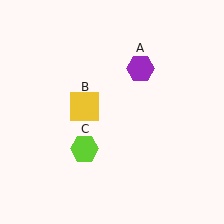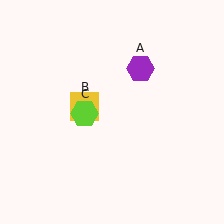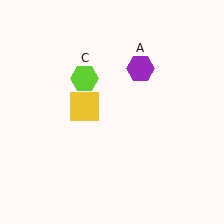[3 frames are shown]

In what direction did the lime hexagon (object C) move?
The lime hexagon (object C) moved up.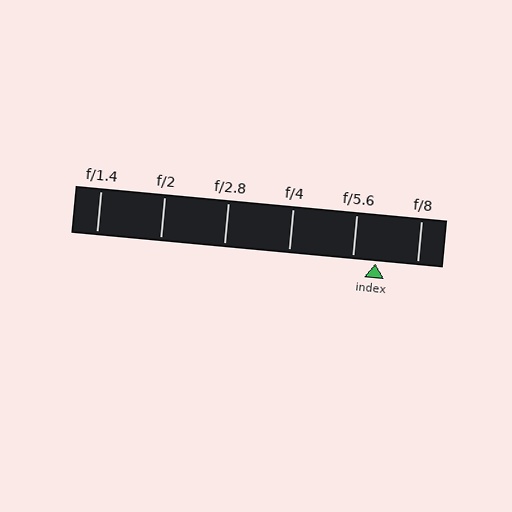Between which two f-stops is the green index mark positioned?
The index mark is between f/5.6 and f/8.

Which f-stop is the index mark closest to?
The index mark is closest to f/5.6.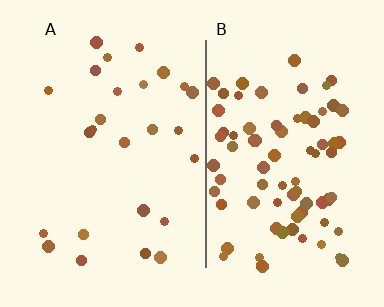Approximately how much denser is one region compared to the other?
Approximately 3.1× — region B over region A.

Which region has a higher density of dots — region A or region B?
B (the right).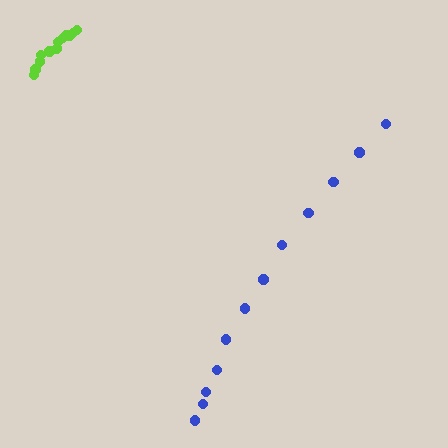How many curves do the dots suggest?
There are 2 distinct paths.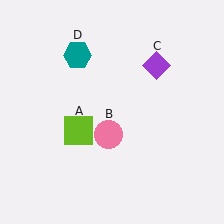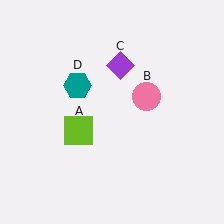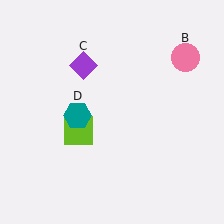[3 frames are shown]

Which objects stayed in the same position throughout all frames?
Lime square (object A) remained stationary.